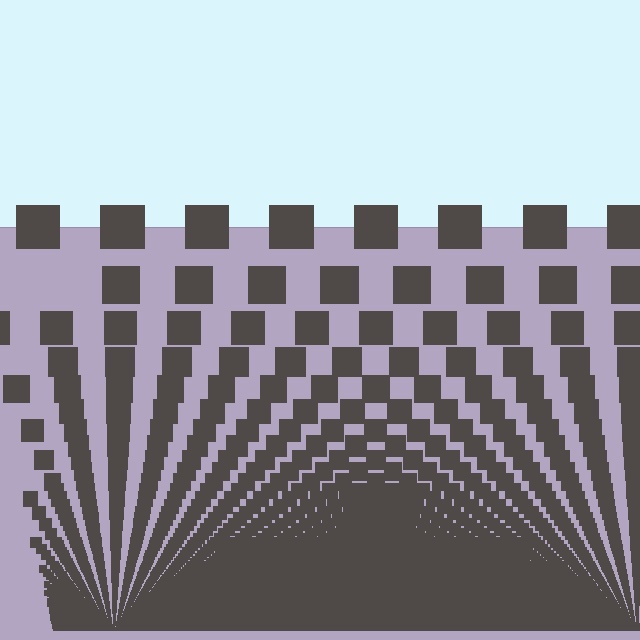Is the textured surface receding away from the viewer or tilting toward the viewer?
The surface appears to tilt toward the viewer. Texture elements get larger and sparser toward the top.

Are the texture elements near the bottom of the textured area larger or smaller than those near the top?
Smaller. The gradient is inverted — elements near the bottom are smaller and denser.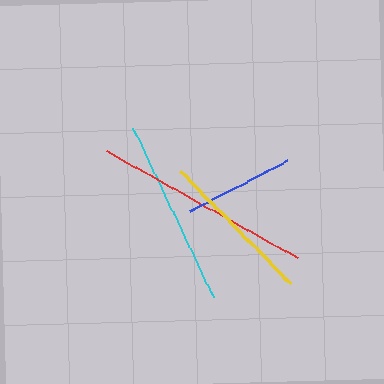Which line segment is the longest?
The red line is the longest at approximately 219 pixels.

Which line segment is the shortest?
The blue line is the shortest at approximately 110 pixels.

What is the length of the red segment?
The red segment is approximately 219 pixels long.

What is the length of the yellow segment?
The yellow segment is approximately 157 pixels long.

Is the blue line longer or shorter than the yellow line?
The yellow line is longer than the blue line.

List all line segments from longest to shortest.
From longest to shortest: red, cyan, yellow, blue.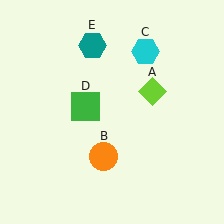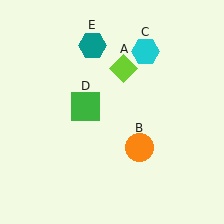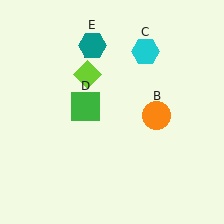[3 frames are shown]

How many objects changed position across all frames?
2 objects changed position: lime diamond (object A), orange circle (object B).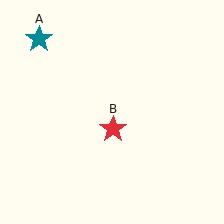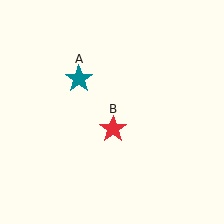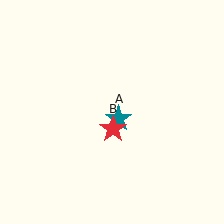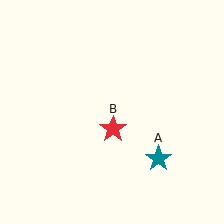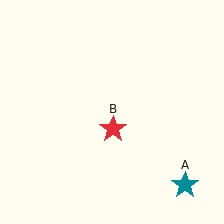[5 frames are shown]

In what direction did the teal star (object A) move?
The teal star (object A) moved down and to the right.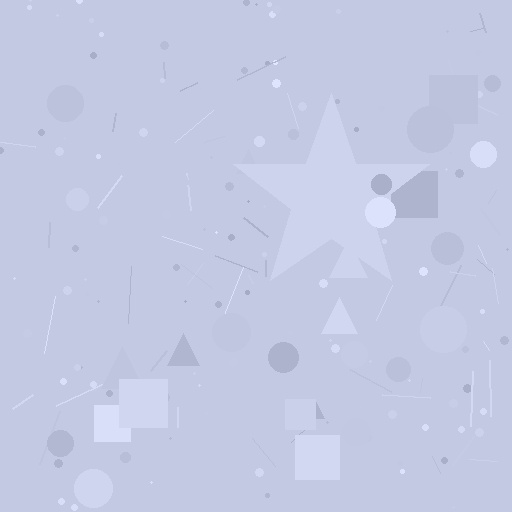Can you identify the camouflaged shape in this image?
The camouflaged shape is a star.